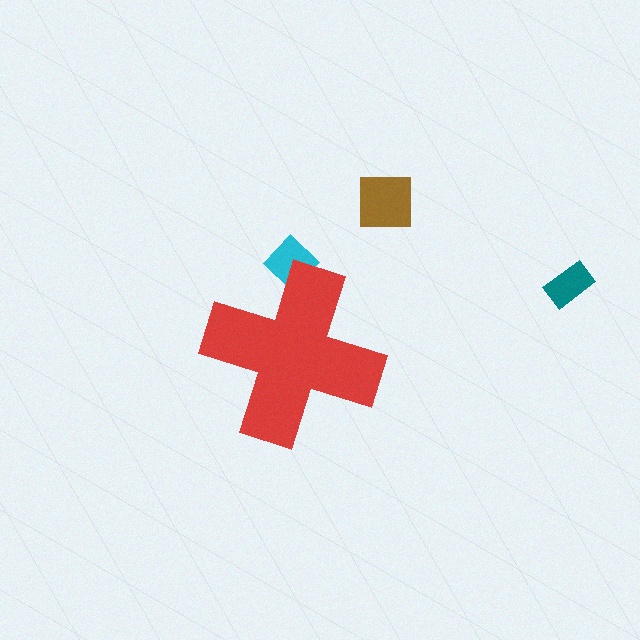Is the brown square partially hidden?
No, the brown square is fully visible.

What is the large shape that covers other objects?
A red cross.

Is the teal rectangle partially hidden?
No, the teal rectangle is fully visible.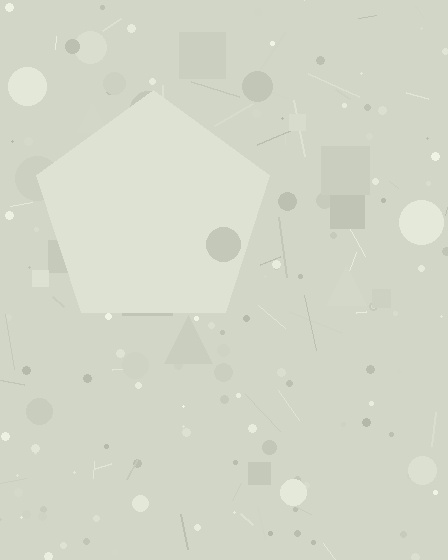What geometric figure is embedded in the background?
A pentagon is embedded in the background.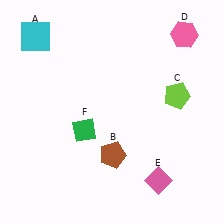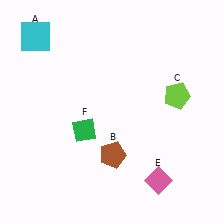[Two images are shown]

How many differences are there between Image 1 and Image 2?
There is 1 difference between the two images.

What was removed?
The pink hexagon (D) was removed in Image 2.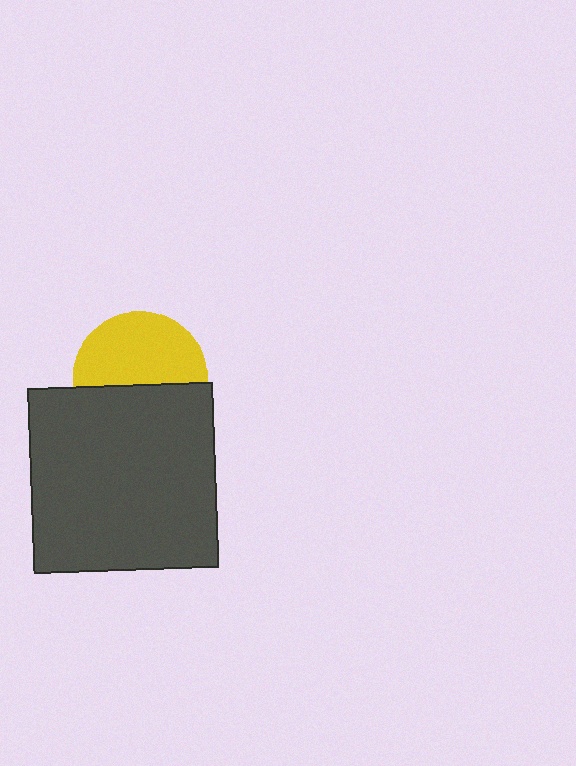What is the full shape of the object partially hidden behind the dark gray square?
The partially hidden object is a yellow circle.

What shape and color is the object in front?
The object in front is a dark gray square.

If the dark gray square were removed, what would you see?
You would see the complete yellow circle.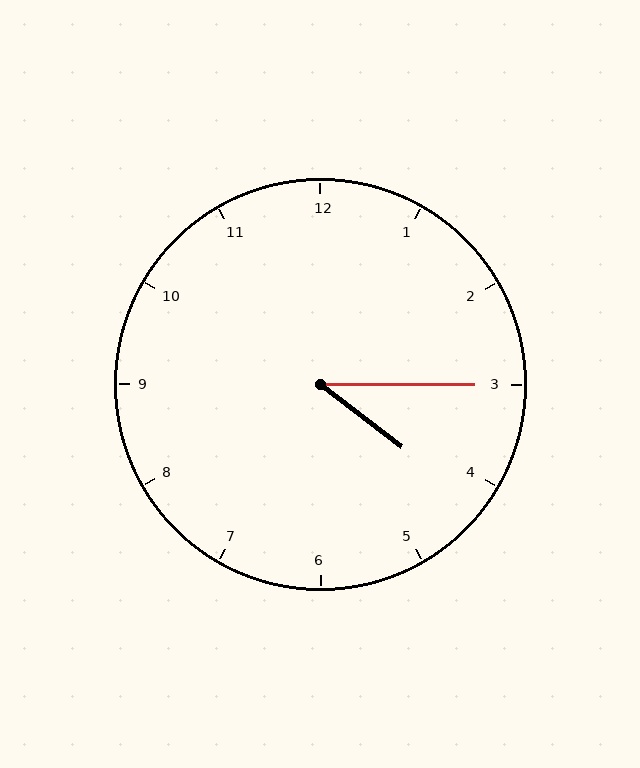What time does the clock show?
4:15.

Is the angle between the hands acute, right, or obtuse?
It is acute.